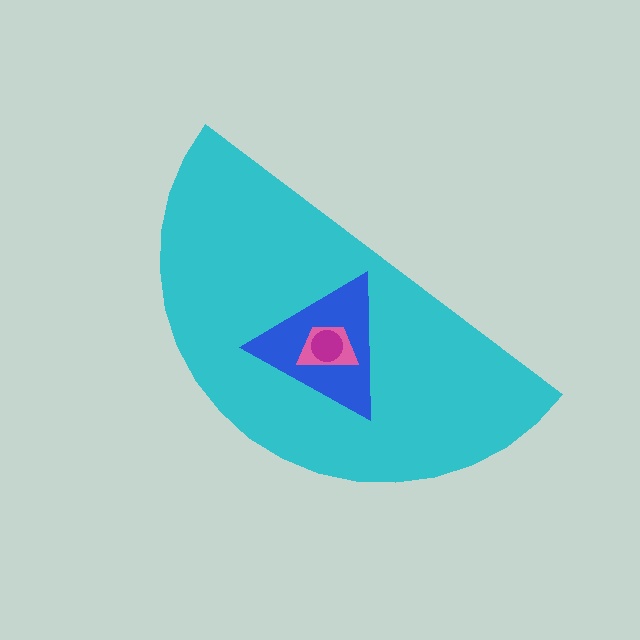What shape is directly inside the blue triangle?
The pink trapezoid.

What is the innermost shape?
The magenta circle.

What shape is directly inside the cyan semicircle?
The blue triangle.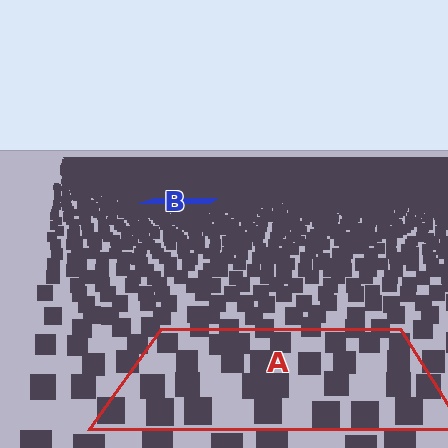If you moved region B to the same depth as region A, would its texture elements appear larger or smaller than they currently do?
They would appear larger. At a closer depth, the same texture elements are projected at a bigger on-screen size.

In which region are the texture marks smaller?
The texture marks are smaller in region B, because it is farther away.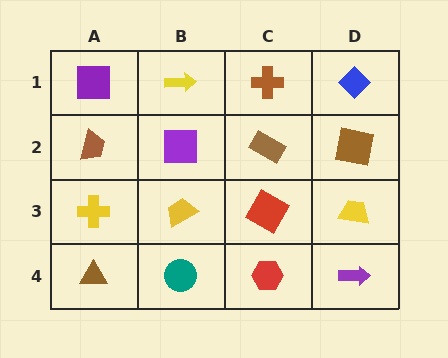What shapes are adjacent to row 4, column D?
A yellow trapezoid (row 3, column D), a red hexagon (row 4, column C).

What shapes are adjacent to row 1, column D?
A brown square (row 2, column D), a brown cross (row 1, column C).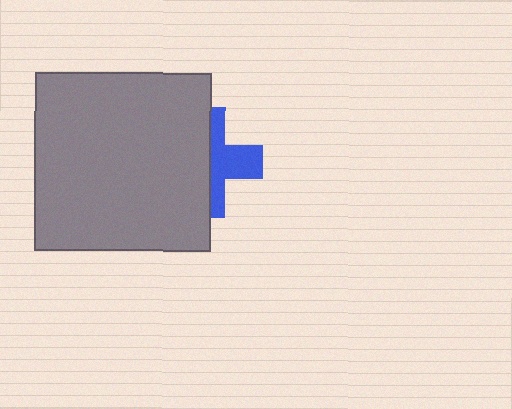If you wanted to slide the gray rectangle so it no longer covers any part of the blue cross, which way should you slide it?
Slide it left — that is the most direct way to separate the two shapes.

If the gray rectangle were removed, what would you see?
You would see the complete blue cross.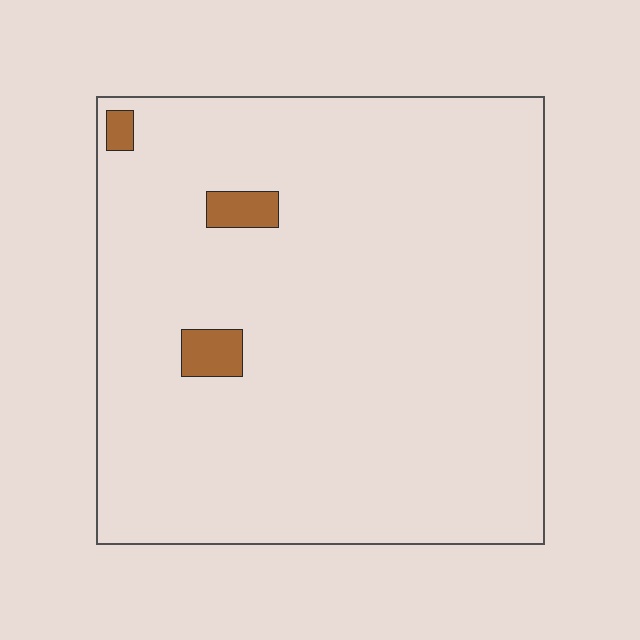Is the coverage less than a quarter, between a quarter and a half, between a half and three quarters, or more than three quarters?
Less than a quarter.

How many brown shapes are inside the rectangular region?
3.